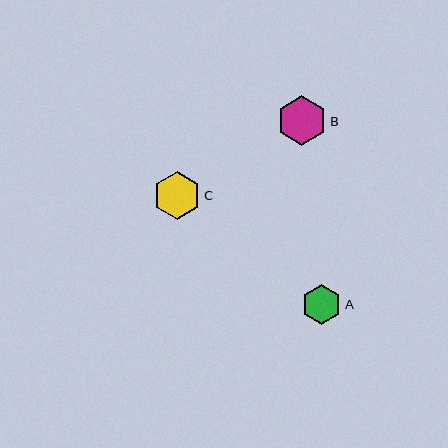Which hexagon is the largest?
Hexagon B is the largest with a size of approximately 50 pixels.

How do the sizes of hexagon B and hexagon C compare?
Hexagon B and hexagon C are approximately the same size.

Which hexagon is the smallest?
Hexagon A is the smallest with a size of approximately 40 pixels.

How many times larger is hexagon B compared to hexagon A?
Hexagon B is approximately 1.2 times the size of hexagon A.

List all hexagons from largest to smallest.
From largest to smallest: B, C, A.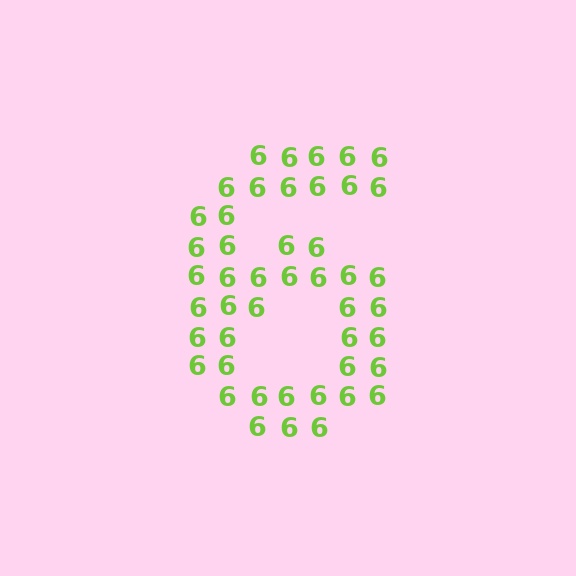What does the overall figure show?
The overall figure shows the digit 6.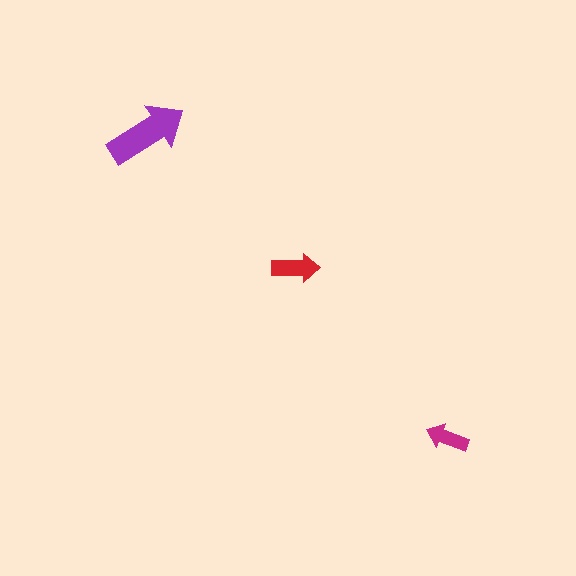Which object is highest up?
The purple arrow is topmost.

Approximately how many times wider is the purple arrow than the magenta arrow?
About 2 times wider.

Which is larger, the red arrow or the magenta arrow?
The red one.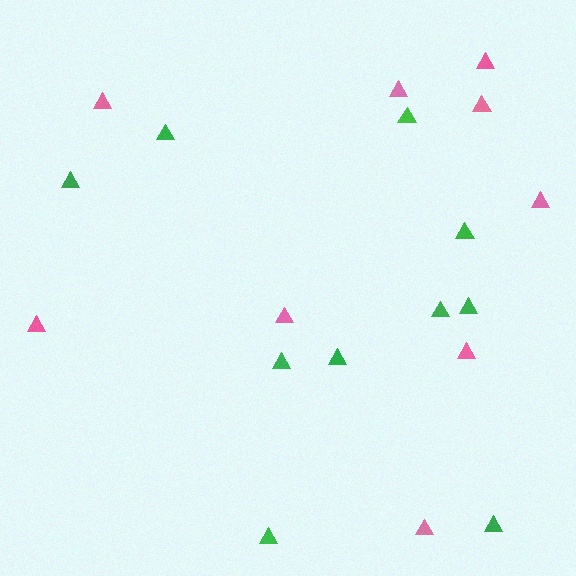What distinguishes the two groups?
There are 2 groups: one group of green triangles (10) and one group of pink triangles (9).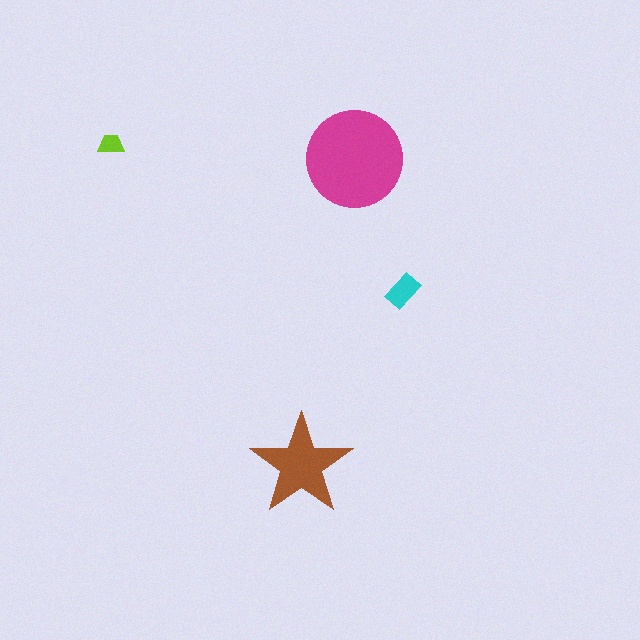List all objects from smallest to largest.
The lime trapezoid, the cyan rectangle, the brown star, the magenta circle.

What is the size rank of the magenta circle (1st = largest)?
1st.